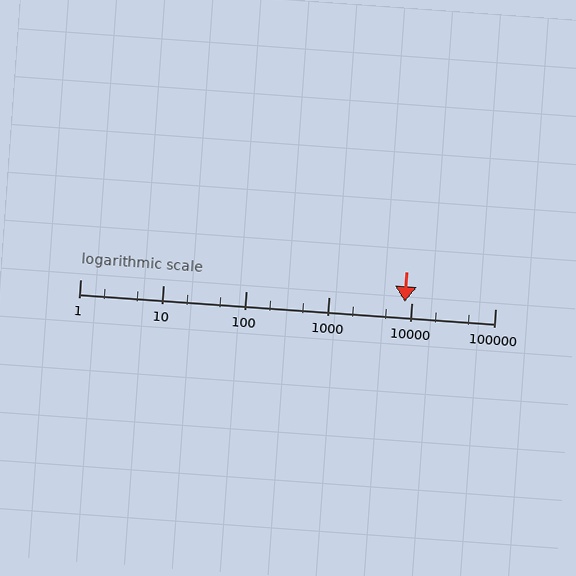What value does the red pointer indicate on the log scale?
The pointer indicates approximately 8100.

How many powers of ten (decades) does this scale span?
The scale spans 5 decades, from 1 to 100000.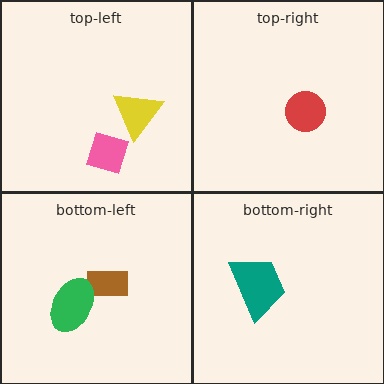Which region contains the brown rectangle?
The bottom-left region.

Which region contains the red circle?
The top-right region.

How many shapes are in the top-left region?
2.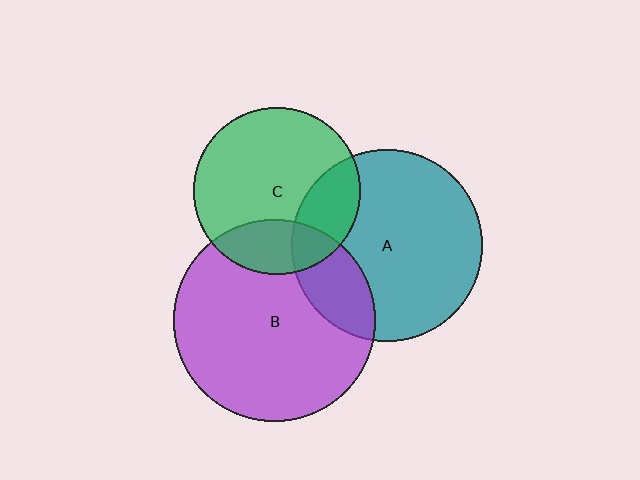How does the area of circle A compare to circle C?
Approximately 1.3 times.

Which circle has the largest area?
Circle B (purple).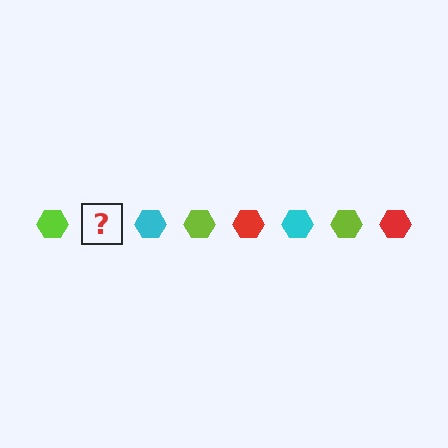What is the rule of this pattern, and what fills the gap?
The rule is that the pattern cycles through lime, red, cyan hexagons. The gap should be filled with a red hexagon.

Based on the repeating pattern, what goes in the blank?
The blank should be a red hexagon.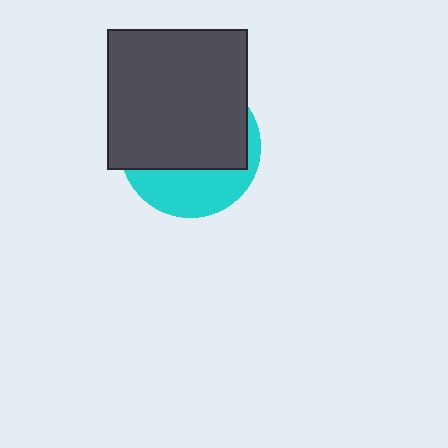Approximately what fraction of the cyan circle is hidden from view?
Roughly 66% of the cyan circle is hidden behind the dark gray square.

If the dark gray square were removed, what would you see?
You would see the complete cyan circle.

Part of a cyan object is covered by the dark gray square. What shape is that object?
It is a circle.